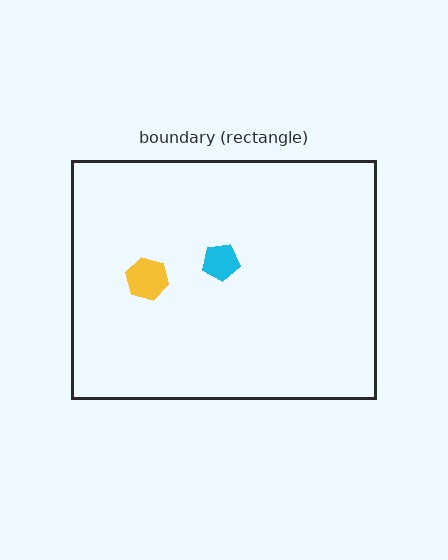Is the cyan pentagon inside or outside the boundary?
Inside.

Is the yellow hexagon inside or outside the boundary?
Inside.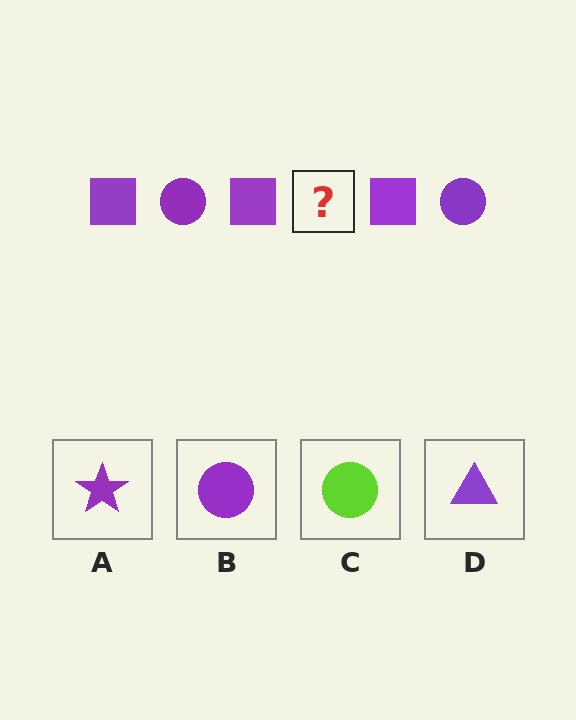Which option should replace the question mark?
Option B.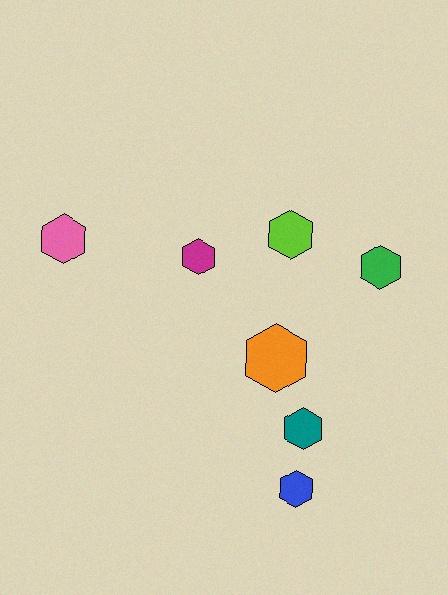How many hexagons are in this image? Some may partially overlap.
There are 7 hexagons.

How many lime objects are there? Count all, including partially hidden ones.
There is 1 lime object.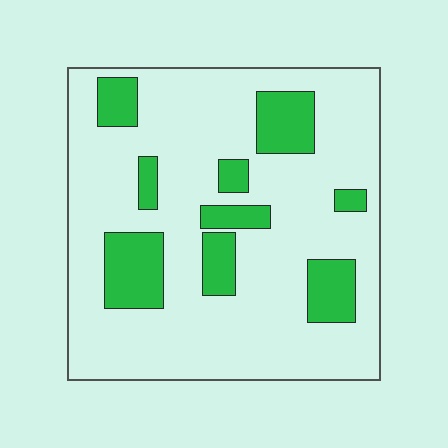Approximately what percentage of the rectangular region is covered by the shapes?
Approximately 20%.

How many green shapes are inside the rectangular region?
9.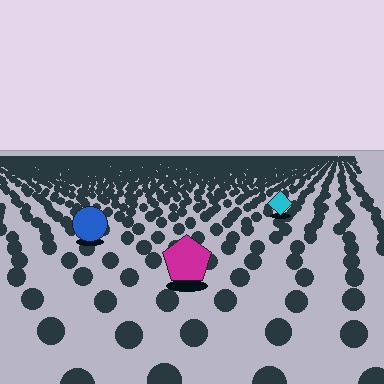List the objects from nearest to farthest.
From nearest to farthest: the magenta pentagon, the blue circle, the cyan diamond.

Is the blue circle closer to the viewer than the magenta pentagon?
No. The magenta pentagon is closer — you can tell from the texture gradient: the ground texture is coarser near it.